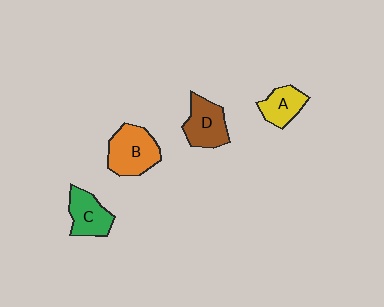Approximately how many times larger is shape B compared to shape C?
Approximately 1.3 times.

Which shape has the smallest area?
Shape A (yellow).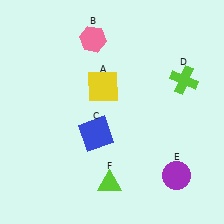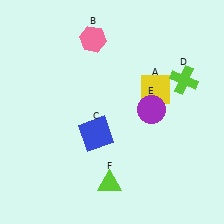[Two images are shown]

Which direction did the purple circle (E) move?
The purple circle (E) moved up.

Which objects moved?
The objects that moved are: the yellow square (A), the purple circle (E).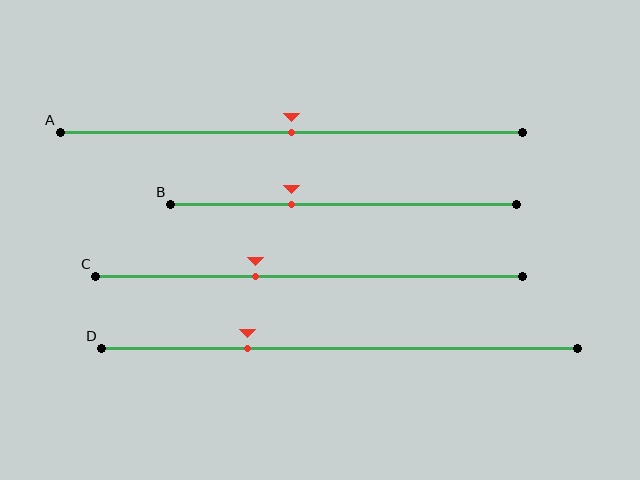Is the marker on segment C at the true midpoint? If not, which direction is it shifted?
No, the marker on segment C is shifted to the left by about 13% of the segment length.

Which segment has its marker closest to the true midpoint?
Segment A has its marker closest to the true midpoint.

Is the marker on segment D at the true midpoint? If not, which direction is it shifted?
No, the marker on segment D is shifted to the left by about 19% of the segment length.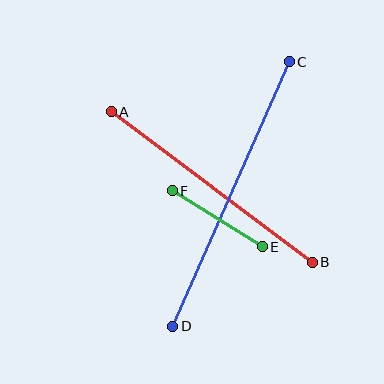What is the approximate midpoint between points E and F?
The midpoint is at approximately (217, 219) pixels.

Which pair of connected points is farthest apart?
Points C and D are farthest apart.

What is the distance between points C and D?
The distance is approximately 289 pixels.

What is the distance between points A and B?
The distance is approximately 251 pixels.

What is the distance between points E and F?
The distance is approximately 106 pixels.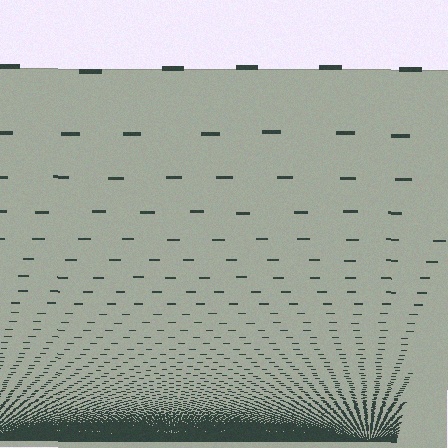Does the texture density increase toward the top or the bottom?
Density increases toward the bottom.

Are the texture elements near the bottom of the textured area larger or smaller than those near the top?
Smaller. The gradient is inverted — elements near the bottom are smaller and denser.